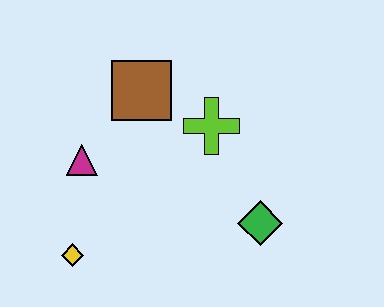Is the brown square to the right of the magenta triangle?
Yes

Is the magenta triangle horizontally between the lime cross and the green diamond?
No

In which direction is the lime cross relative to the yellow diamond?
The lime cross is to the right of the yellow diamond.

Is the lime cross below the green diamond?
No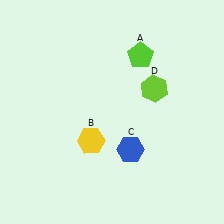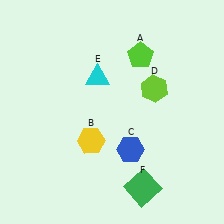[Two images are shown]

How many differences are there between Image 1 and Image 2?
There are 2 differences between the two images.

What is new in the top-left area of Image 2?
A cyan triangle (E) was added in the top-left area of Image 2.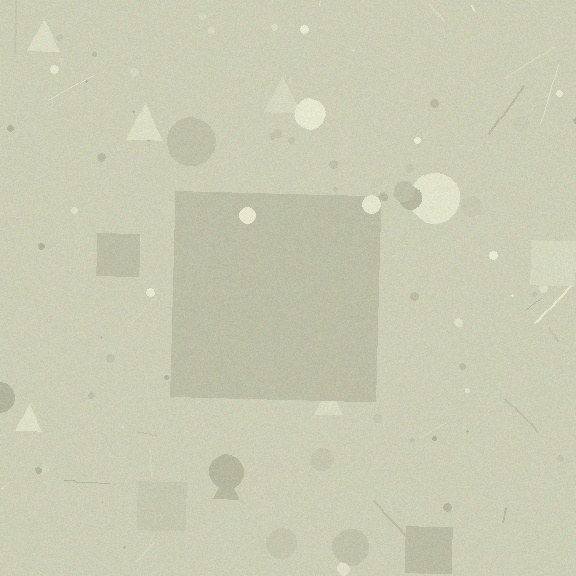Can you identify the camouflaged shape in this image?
The camouflaged shape is a square.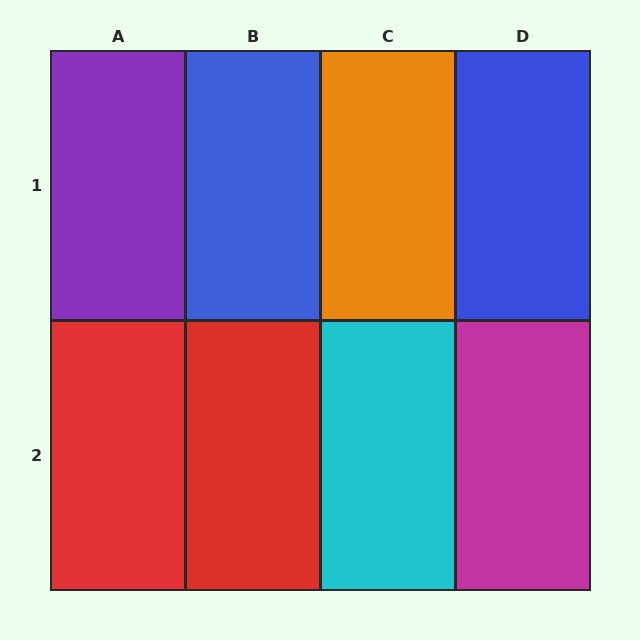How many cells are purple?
1 cell is purple.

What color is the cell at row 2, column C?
Cyan.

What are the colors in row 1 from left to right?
Purple, blue, orange, blue.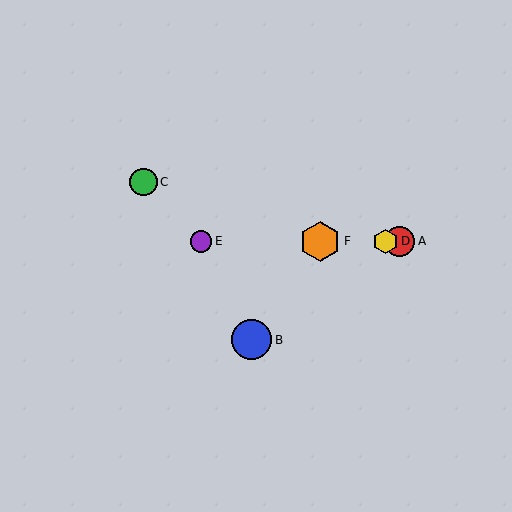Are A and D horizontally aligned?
Yes, both are at y≈241.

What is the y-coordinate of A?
Object A is at y≈241.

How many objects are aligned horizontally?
4 objects (A, D, E, F) are aligned horizontally.